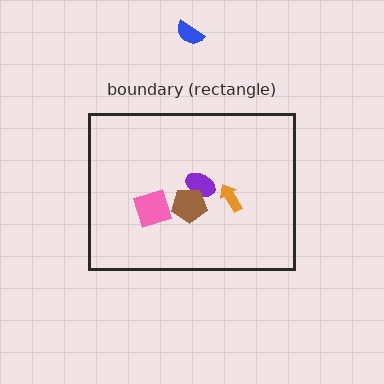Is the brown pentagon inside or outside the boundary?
Inside.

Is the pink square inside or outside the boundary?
Inside.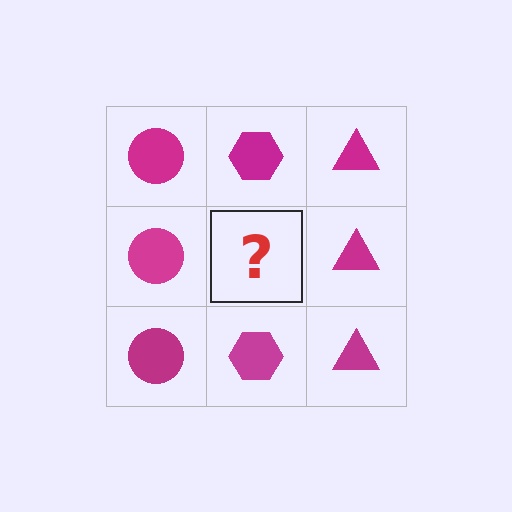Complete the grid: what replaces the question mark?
The question mark should be replaced with a magenta hexagon.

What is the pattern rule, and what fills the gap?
The rule is that each column has a consistent shape. The gap should be filled with a magenta hexagon.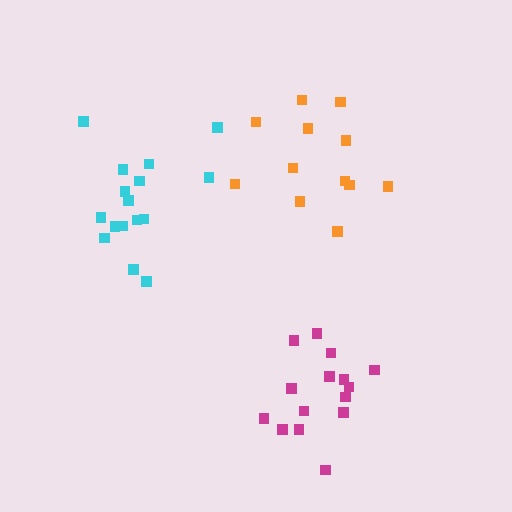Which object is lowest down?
The magenta cluster is bottommost.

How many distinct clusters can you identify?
There are 3 distinct clusters.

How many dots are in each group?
Group 1: 12 dots, Group 2: 16 dots, Group 3: 15 dots (43 total).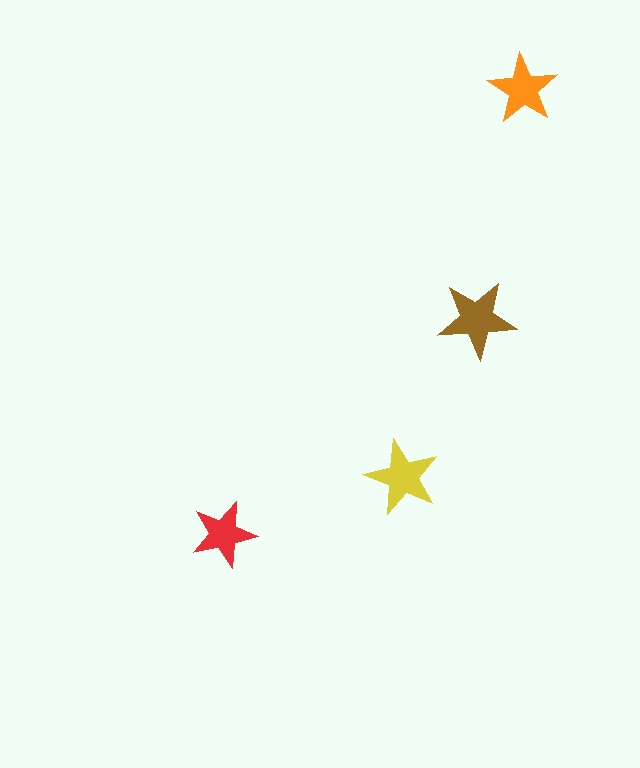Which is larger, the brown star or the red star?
The brown one.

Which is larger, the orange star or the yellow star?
The yellow one.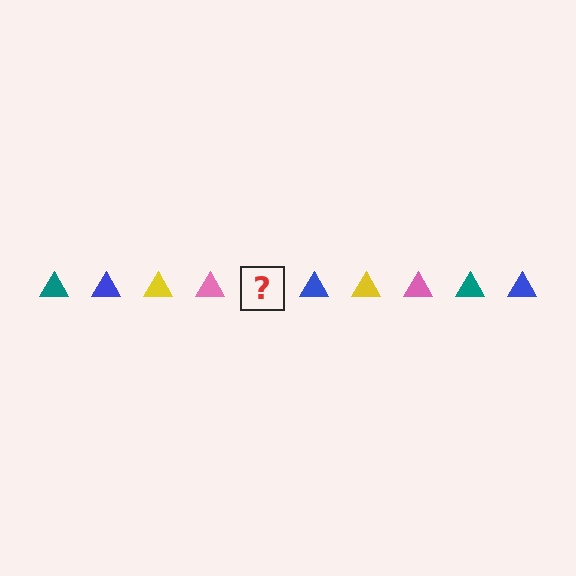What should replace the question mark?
The question mark should be replaced with a teal triangle.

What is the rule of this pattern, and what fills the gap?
The rule is that the pattern cycles through teal, blue, yellow, pink triangles. The gap should be filled with a teal triangle.